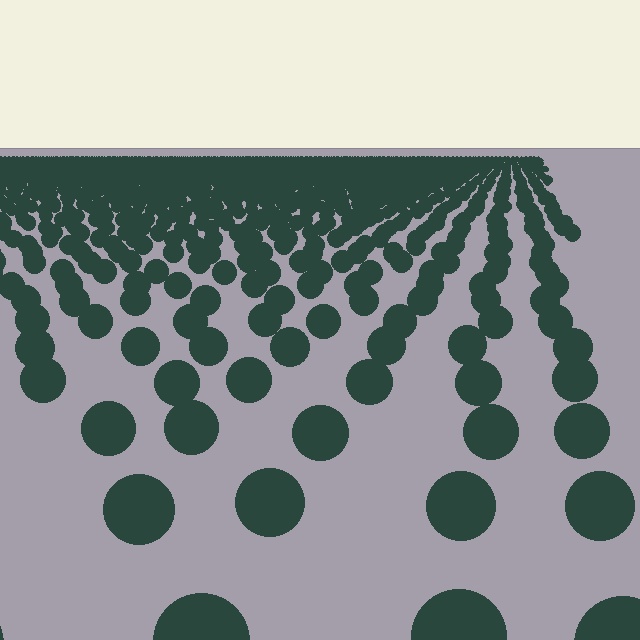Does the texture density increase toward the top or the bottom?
Density increases toward the top.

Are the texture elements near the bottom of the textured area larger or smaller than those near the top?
Larger. Near the bottom, elements are closer to the viewer and appear at a bigger on-screen size.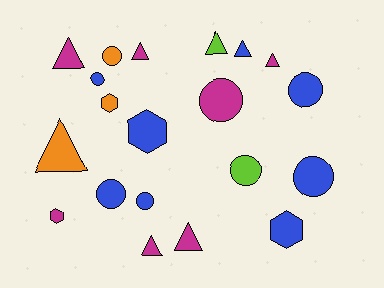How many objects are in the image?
There are 20 objects.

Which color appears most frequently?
Blue, with 8 objects.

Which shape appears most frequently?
Triangle, with 8 objects.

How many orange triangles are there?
There is 1 orange triangle.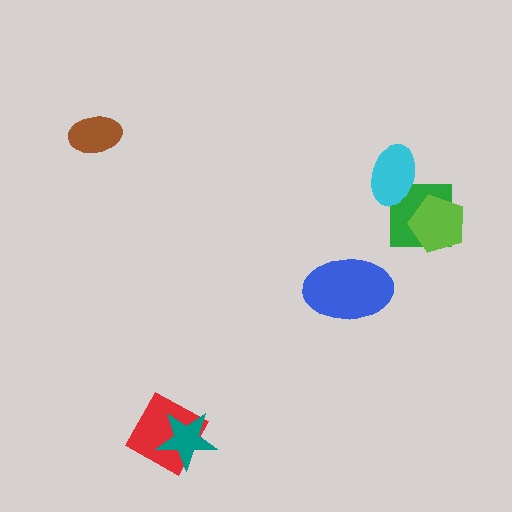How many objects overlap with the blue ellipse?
0 objects overlap with the blue ellipse.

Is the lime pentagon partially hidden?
No, no other shape covers it.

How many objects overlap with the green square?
2 objects overlap with the green square.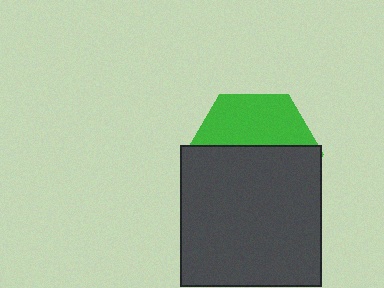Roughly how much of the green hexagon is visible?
A small part of it is visible (roughly 40%).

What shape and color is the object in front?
The object in front is a dark gray square.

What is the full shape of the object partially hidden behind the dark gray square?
The partially hidden object is a green hexagon.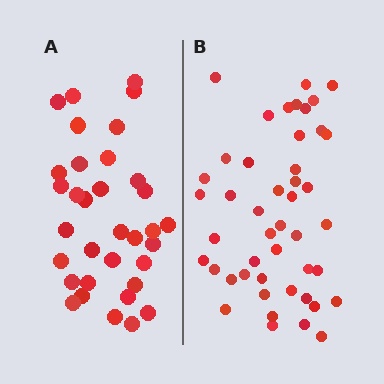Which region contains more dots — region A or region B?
Region B (the right region) has more dots.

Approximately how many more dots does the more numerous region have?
Region B has roughly 12 or so more dots than region A.